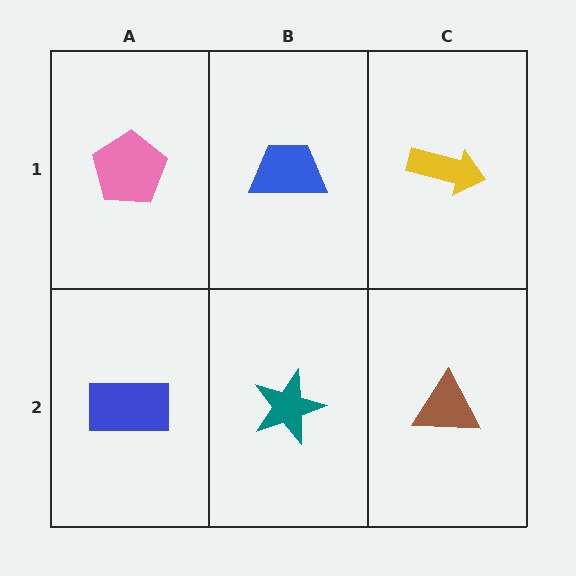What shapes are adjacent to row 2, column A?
A pink pentagon (row 1, column A), a teal star (row 2, column B).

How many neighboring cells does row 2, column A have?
2.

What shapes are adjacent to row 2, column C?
A yellow arrow (row 1, column C), a teal star (row 2, column B).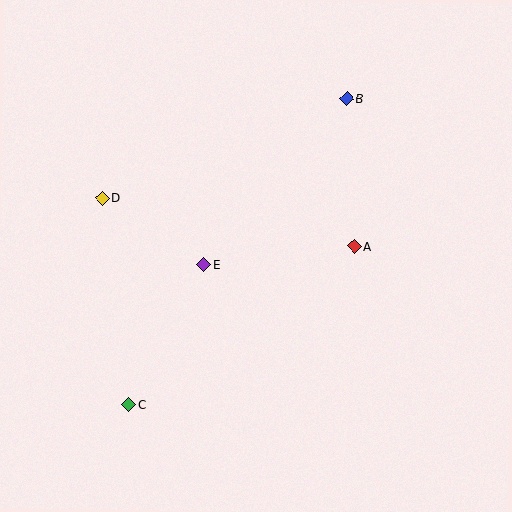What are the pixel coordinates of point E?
Point E is at (204, 265).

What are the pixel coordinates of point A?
Point A is at (354, 246).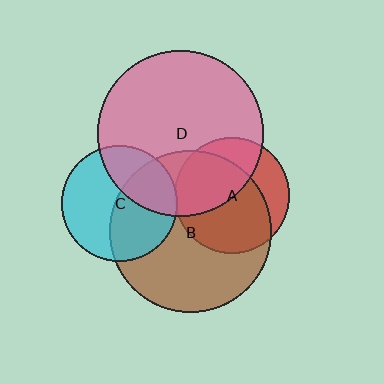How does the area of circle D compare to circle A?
Approximately 2.1 times.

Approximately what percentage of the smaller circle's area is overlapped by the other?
Approximately 70%.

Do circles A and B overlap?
Yes.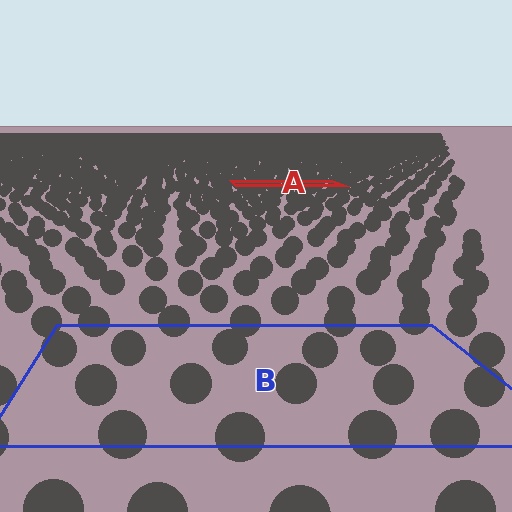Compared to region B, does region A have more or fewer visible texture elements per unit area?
Region A has more texture elements per unit area — they are packed more densely because it is farther away.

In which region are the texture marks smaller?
The texture marks are smaller in region A, because it is farther away.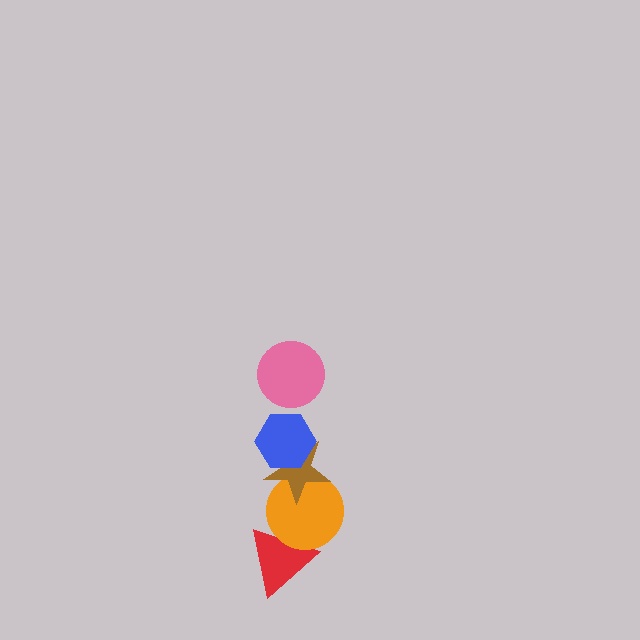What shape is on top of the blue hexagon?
The pink circle is on top of the blue hexagon.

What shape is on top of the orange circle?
The brown star is on top of the orange circle.